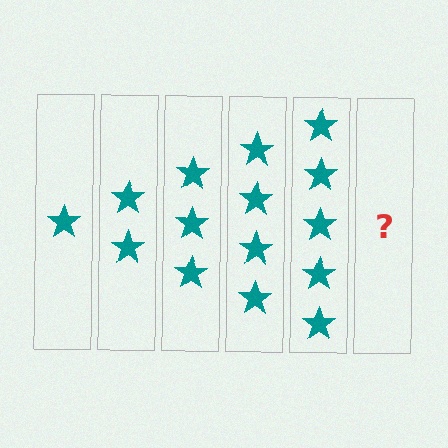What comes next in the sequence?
The next element should be 6 stars.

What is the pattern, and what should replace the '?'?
The pattern is that each step adds one more star. The '?' should be 6 stars.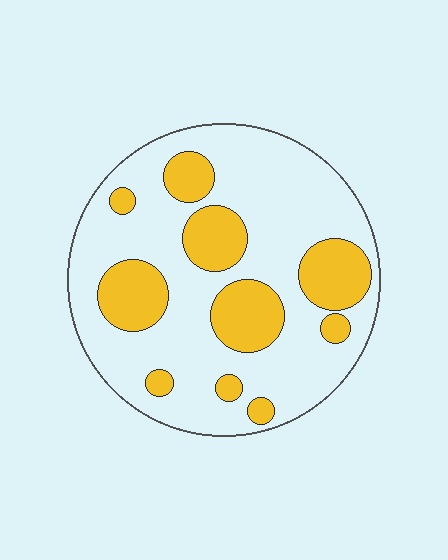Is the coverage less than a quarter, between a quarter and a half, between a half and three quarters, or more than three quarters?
Between a quarter and a half.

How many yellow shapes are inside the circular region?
10.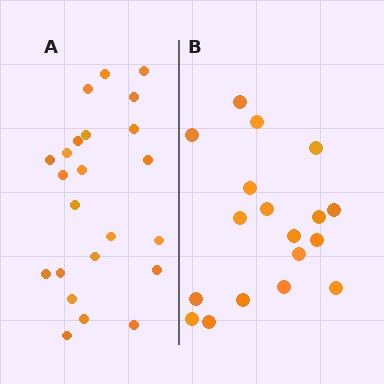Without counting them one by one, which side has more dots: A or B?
Region A (the left region) has more dots.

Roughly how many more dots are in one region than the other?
Region A has about 5 more dots than region B.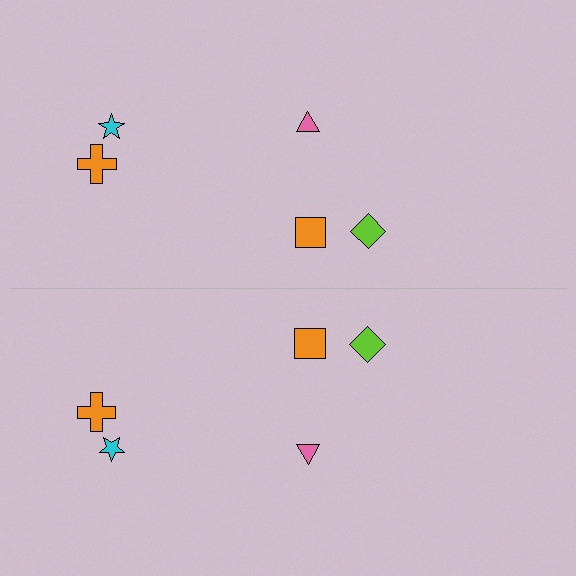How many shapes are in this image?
There are 10 shapes in this image.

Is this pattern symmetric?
Yes, this pattern has bilateral (reflection) symmetry.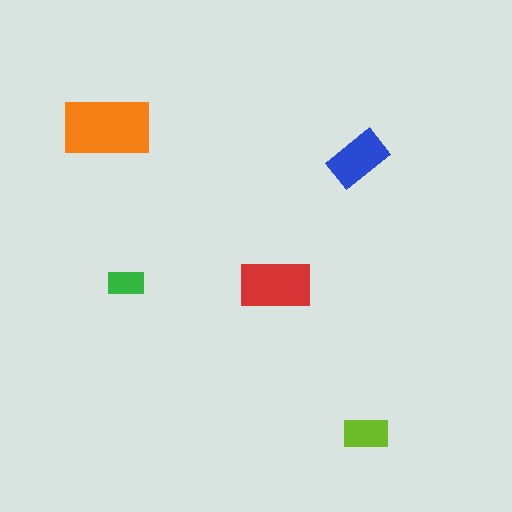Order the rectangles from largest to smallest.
the orange one, the red one, the blue one, the lime one, the green one.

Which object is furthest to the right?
The lime rectangle is rightmost.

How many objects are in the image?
There are 5 objects in the image.